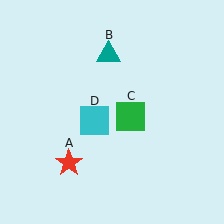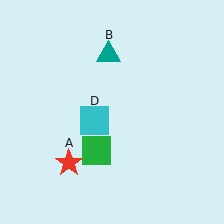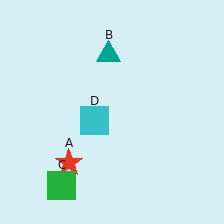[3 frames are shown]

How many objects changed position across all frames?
1 object changed position: green square (object C).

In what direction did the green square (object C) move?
The green square (object C) moved down and to the left.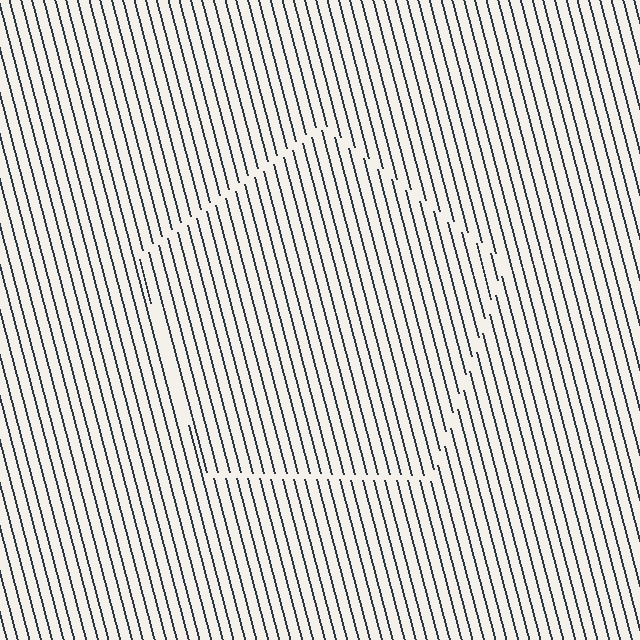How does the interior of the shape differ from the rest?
The interior of the shape contains the same grating, shifted by half a period — the contour is defined by the phase discontinuity where line-ends from the inner and outer gratings abut.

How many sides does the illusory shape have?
5 sides — the line-ends trace a pentagon.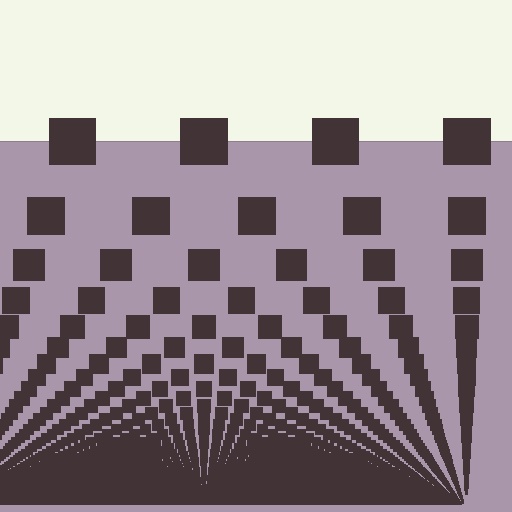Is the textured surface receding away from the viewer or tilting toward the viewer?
The surface appears to tilt toward the viewer. Texture elements get larger and sparser toward the top.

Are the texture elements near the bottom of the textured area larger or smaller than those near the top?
Smaller. The gradient is inverted — elements near the bottom are smaller and denser.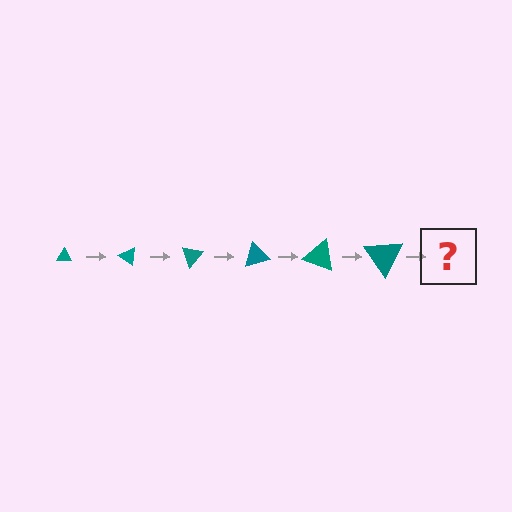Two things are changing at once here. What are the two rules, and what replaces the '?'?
The two rules are that the triangle grows larger each step and it rotates 35 degrees each step. The '?' should be a triangle, larger than the previous one and rotated 210 degrees from the start.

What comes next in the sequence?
The next element should be a triangle, larger than the previous one and rotated 210 degrees from the start.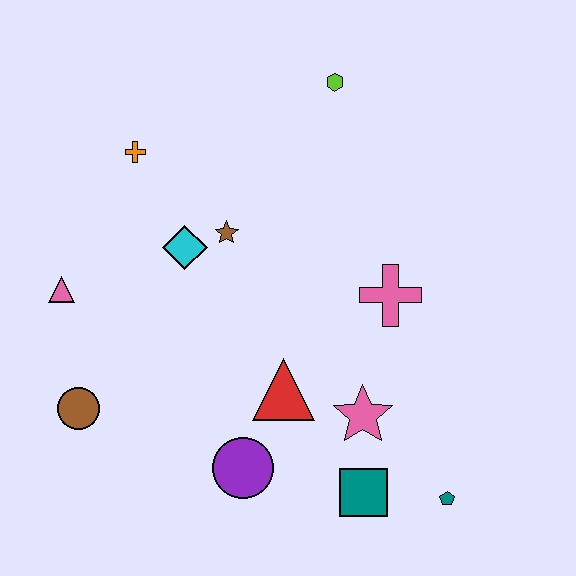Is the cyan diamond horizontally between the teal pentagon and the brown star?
No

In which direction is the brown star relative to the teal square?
The brown star is above the teal square.